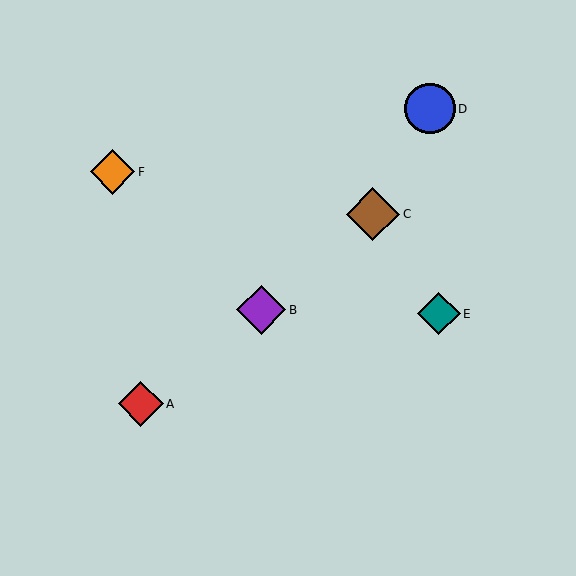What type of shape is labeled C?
Shape C is a brown diamond.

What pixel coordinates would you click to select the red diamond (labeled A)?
Click at (141, 404) to select the red diamond A.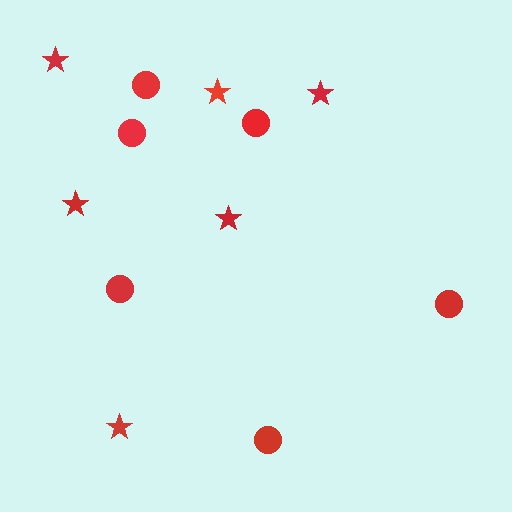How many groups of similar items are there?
There are 2 groups: one group of circles (6) and one group of stars (6).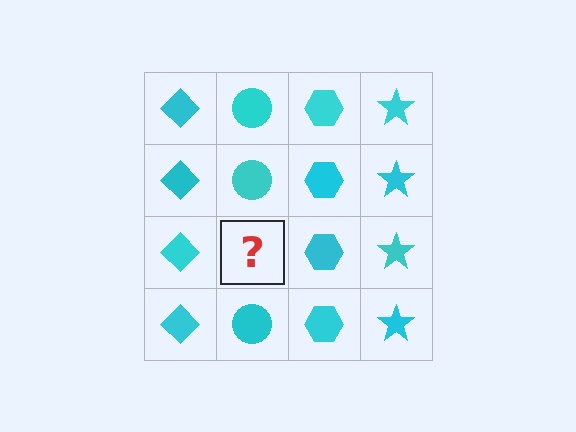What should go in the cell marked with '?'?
The missing cell should contain a cyan circle.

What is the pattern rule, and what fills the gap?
The rule is that each column has a consistent shape. The gap should be filled with a cyan circle.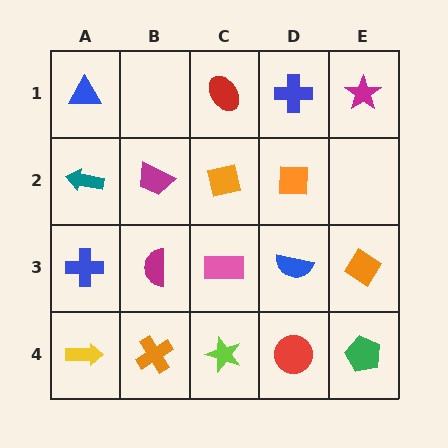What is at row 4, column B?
An orange cross.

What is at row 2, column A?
A teal arrow.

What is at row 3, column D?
A blue semicircle.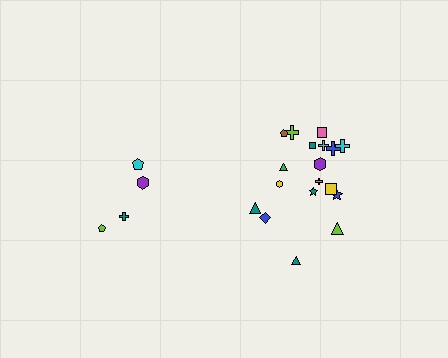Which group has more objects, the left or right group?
The right group.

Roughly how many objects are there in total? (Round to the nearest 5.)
Roughly 20 objects in total.